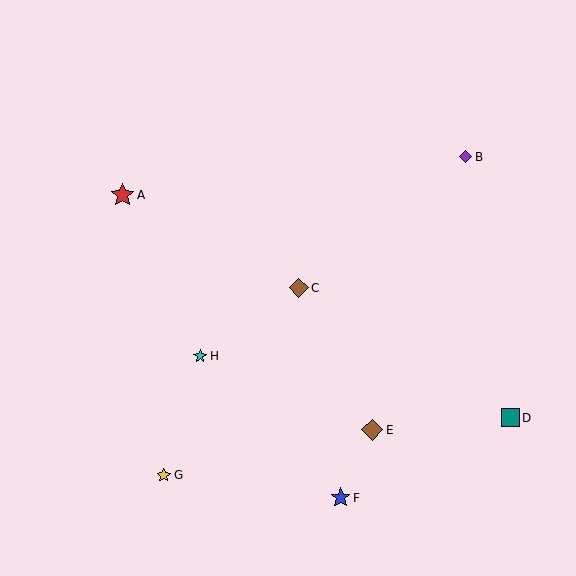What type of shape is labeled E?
Shape E is a brown diamond.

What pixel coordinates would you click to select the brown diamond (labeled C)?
Click at (299, 288) to select the brown diamond C.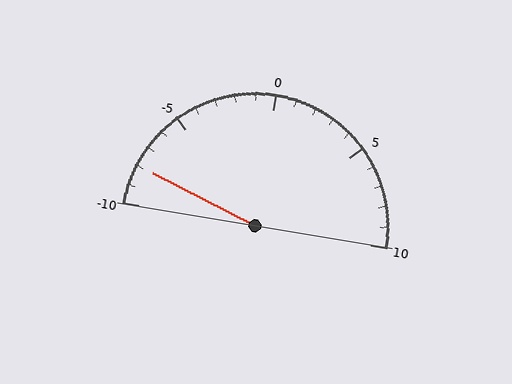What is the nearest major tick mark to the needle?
The nearest major tick mark is -10.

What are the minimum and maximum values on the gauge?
The gauge ranges from -10 to 10.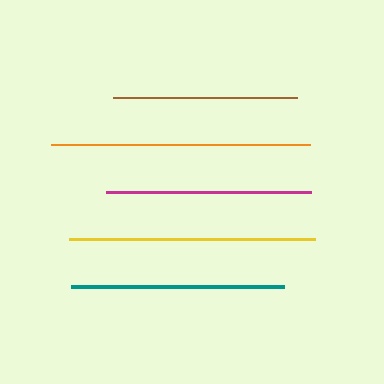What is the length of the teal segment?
The teal segment is approximately 213 pixels long.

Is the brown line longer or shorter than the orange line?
The orange line is longer than the brown line.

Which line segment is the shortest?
The brown line is the shortest at approximately 185 pixels.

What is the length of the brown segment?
The brown segment is approximately 185 pixels long.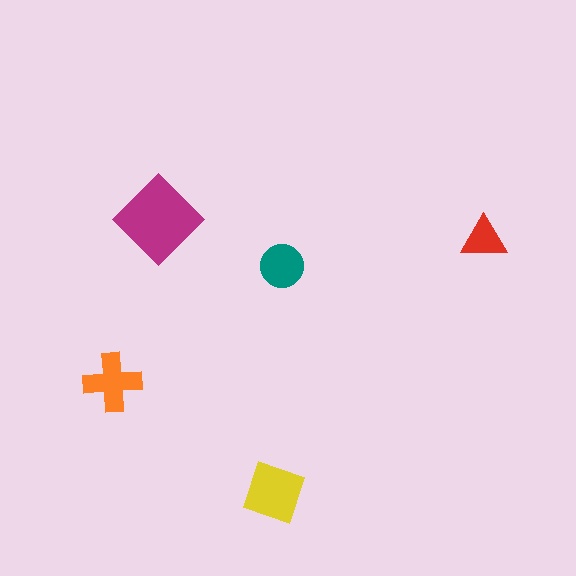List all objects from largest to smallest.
The magenta diamond, the yellow square, the orange cross, the teal circle, the red triangle.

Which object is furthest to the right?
The red triangle is rightmost.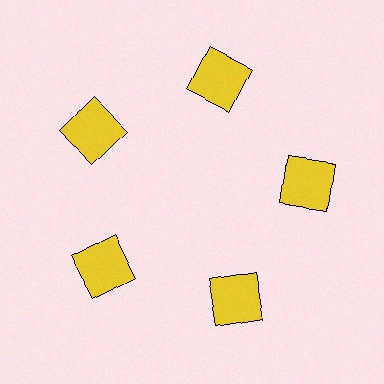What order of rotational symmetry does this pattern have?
This pattern has 5-fold rotational symmetry.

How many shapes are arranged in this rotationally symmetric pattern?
There are 5 shapes, arranged in 5 groups of 1.